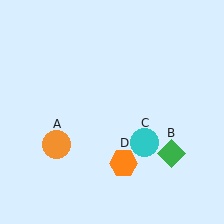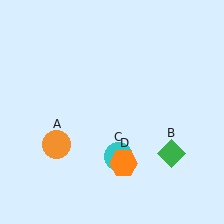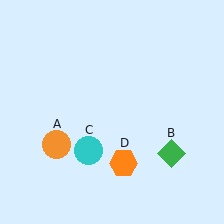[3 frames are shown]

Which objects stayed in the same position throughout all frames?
Orange circle (object A) and green diamond (object B) and orange hexagon (object D) remained stationary.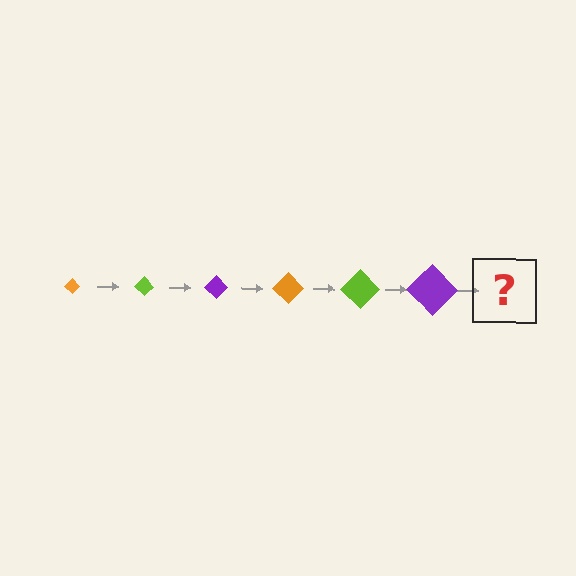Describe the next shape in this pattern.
It should be an orange diamond, larger than the previous one.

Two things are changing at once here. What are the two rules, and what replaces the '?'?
The two rules are that the diamond grows larger each step and the color cycles through orange, lime, and purple. The '?' should be an orange diamond, larger than the previous one.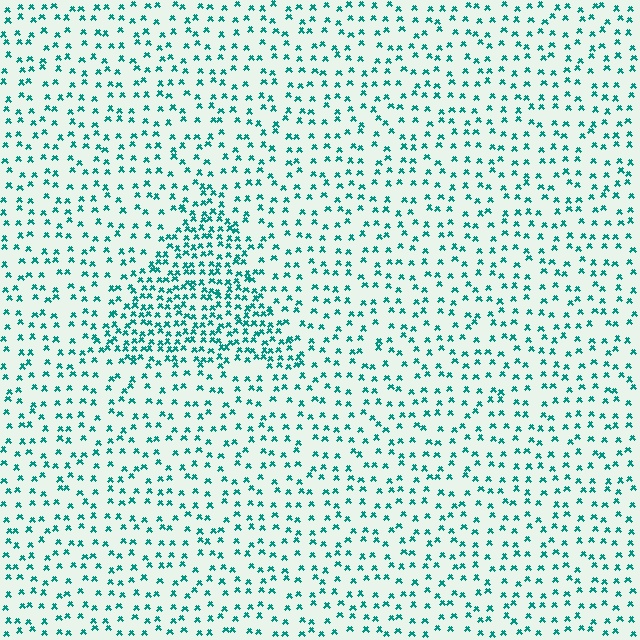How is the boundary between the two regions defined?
The boundary is defined by a change in element density (approximately 2.2x ratio). All elements are the same color, size, and shape.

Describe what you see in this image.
The image contains small teal elements arranged at two different densities. A triangle-shaped region is visible where the elements are more densely packed than the surrounding area.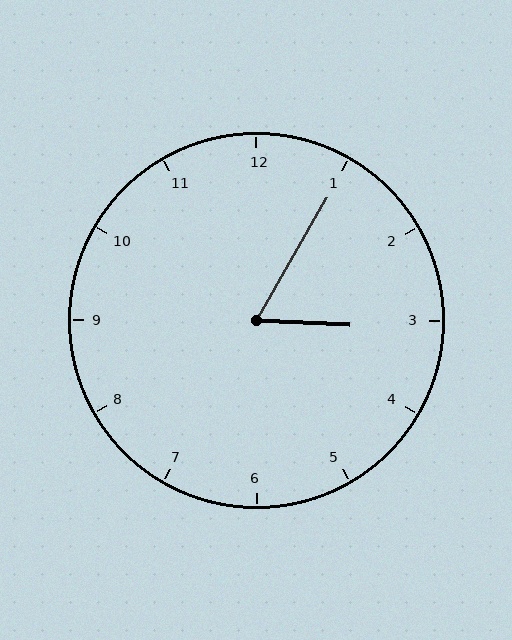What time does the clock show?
3:05.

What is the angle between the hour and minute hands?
Approximately 62 degrees.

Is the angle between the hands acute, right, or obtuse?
It is acute.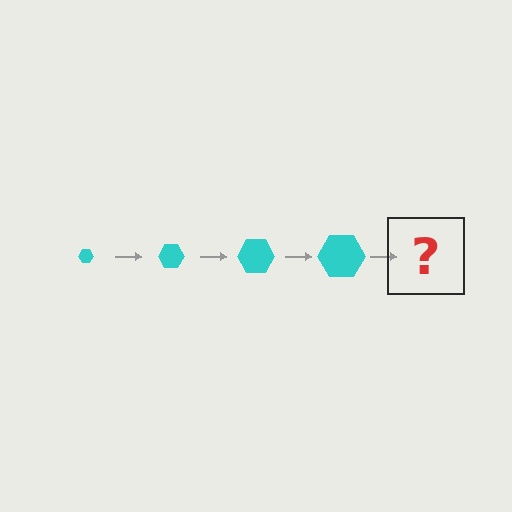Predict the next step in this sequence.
The next step is a cyan hexagon, larger than the previous one.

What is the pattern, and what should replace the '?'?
The pattern is that the hexagon gets progressively larger each step. The '?' should be a cyan hexagon, larger than the previous one.